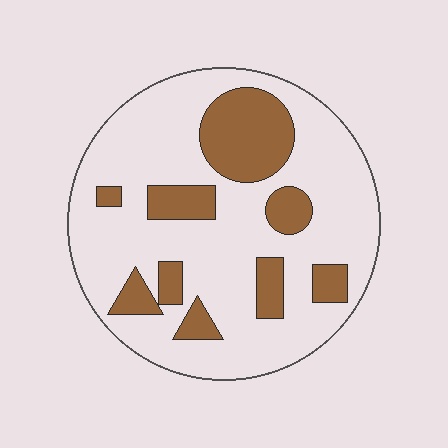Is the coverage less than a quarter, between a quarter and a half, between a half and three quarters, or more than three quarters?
Less than a quarter.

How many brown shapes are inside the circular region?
9.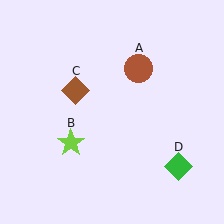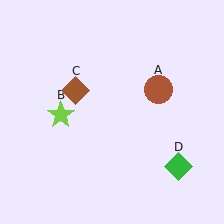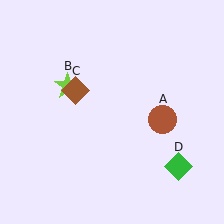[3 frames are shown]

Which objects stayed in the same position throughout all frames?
Brown diamond (object C) and green diamond (object D) remained stationary.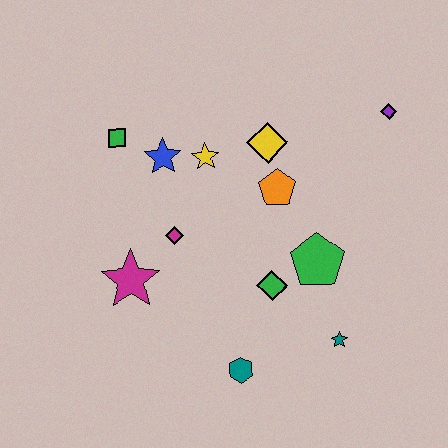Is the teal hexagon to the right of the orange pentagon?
No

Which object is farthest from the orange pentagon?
The teal hexagon is farthest from the orange pentagon.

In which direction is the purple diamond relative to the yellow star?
The purple diamond is to the right of the yellow star.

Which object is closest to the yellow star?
The blue star is closest to the yellow star.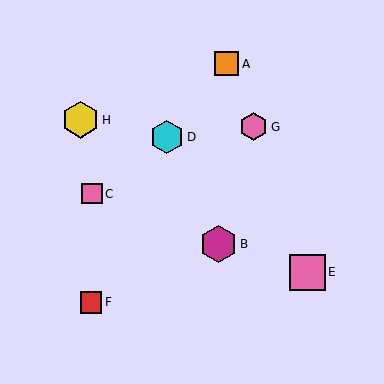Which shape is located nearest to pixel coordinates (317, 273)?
The pink square (labeled E) at (307, 272) is nearest to that location.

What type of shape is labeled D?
Shape D is a cyan hexagon.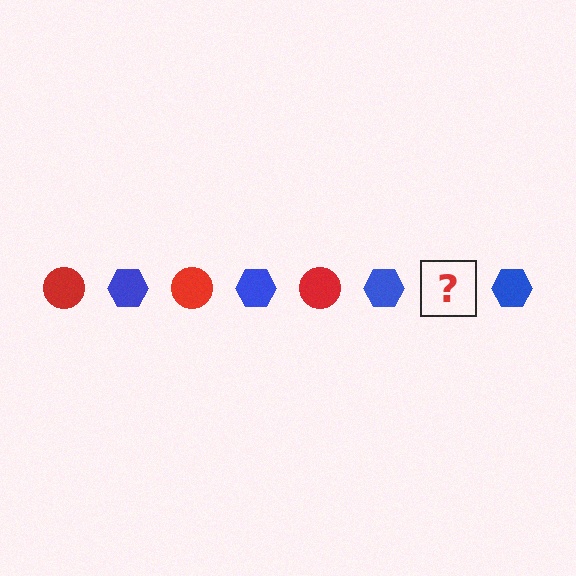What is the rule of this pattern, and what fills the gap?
The rule is that the pattern alternates between red circle and blue hexagon. The gap should be filled with a red circle.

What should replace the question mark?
The question mark should be replaced with a red circle.